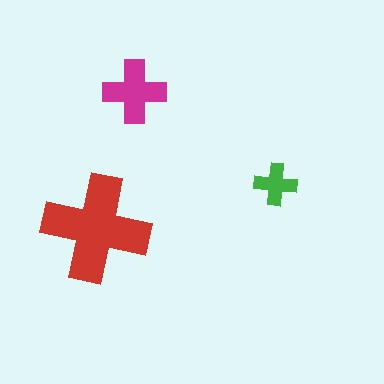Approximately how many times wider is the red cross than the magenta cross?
About 1.5 times wider.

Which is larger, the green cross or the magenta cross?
The magenta one.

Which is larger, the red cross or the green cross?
The red one.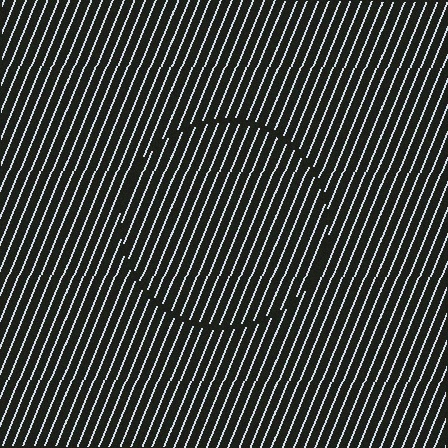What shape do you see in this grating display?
An illusory circle. The interior of the shape contains the same grating, shifted by half a period — the contour is defined by the phase discontinuity where line-ends from the inner and outer gratings abut.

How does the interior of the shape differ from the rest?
The interior of the shape contains the same grating, shifted by half a period — the contour is defined by the phase discontinuity where line-ends from the inner and outer gratings abut.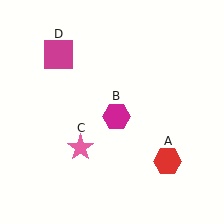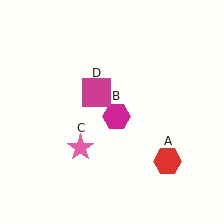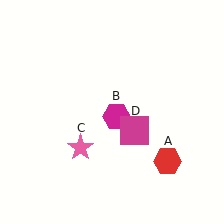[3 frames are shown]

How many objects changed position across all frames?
1 object changed position: magenta square (object D).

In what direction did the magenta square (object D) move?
The magenta square (object D) moved down and to the right.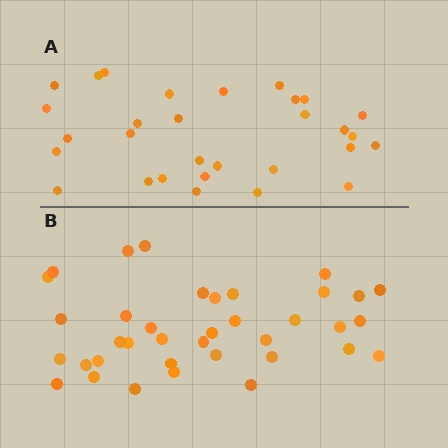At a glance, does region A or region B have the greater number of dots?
Region B (the bottom region) has more dots.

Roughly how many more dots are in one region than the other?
Region B has roughly 8 or so more dots than region A.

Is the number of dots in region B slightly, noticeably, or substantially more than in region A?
Region B has only slightly more — the two regions are fairly close. The ratio is roughly 1.2 to 1.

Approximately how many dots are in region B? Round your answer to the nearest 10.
About 40 dots. (The exact count is 37, which rounds to 40.)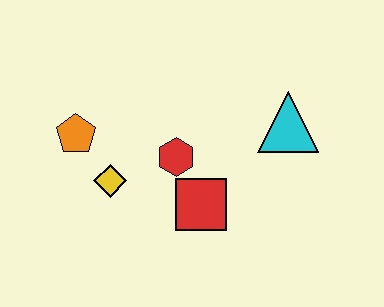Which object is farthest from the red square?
The orange pentagon is farthest from the red square.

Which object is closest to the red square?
The red hexagon is closest to the red square.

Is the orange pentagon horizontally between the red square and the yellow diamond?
No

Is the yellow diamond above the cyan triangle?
No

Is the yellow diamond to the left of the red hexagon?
Yes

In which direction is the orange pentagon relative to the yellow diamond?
The orange pentagon is above the yellow diamond.